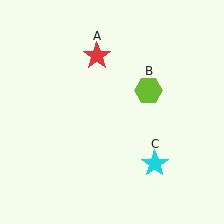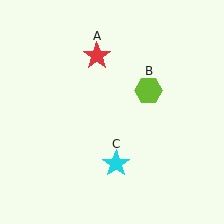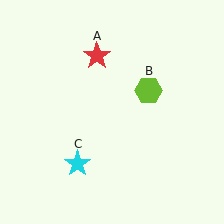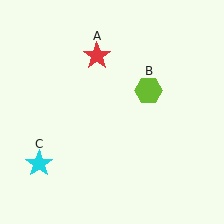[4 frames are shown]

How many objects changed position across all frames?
1 object changed position: cyan star (object C).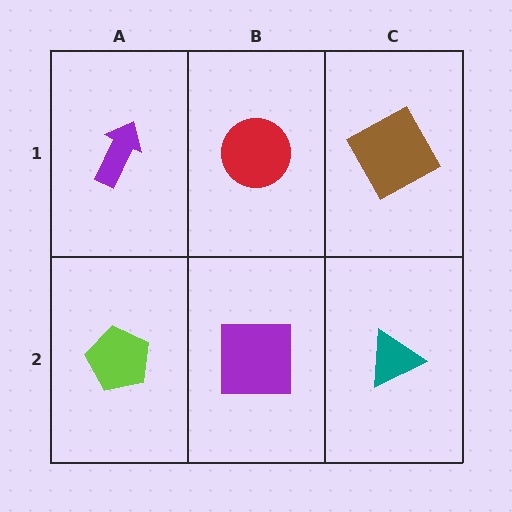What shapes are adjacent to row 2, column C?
A brown square (row 1, column C), a purple square (row 2, column B).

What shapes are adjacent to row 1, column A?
A lime pentagon (row 2, column A), a red circle (row 1, column B).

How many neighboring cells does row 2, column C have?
2.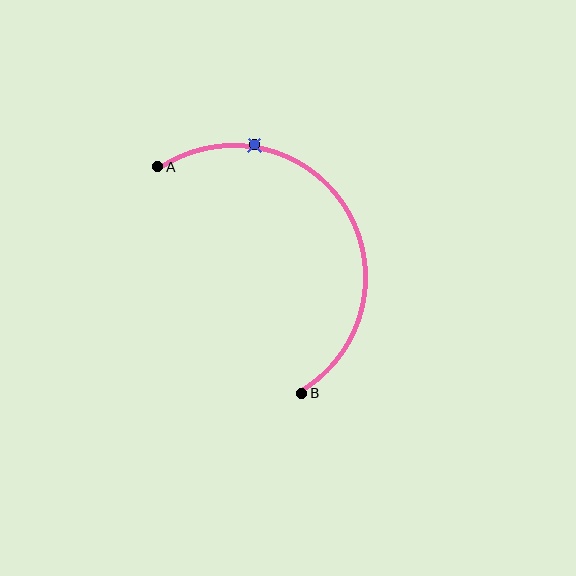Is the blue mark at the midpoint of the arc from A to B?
No. The blue mark lies on the arc but is closer to endpoint A. The arc midpoint would be at the point on the curve equidistant along the arc from both A and B.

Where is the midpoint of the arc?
The arc midpoint is the point on the curve farthest from the straight line joining A and B. It sits to the right of that line.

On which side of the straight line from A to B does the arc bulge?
The arc bulges to the right of the straight line connecting A and B.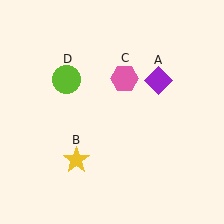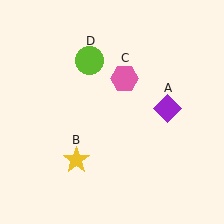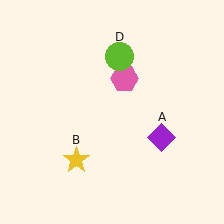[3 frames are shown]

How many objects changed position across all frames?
2 objects changed position: purple diamond (object A), lime circle (object D).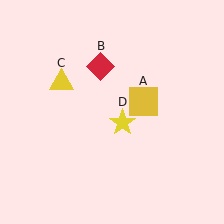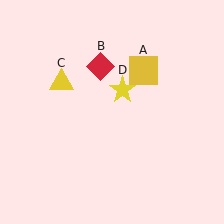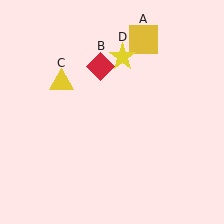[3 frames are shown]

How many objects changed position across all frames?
2 objects changed position: yellow square (object A), yellow star (object D).